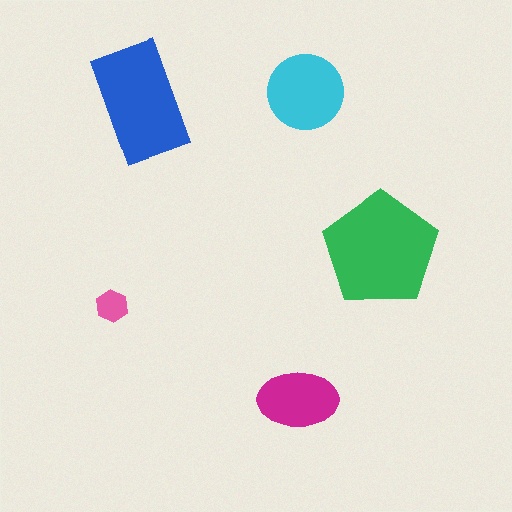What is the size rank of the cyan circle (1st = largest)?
3rd.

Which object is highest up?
The cyan circle is topmost.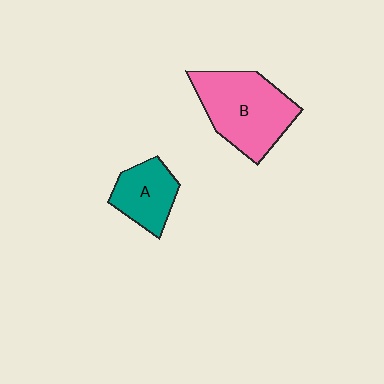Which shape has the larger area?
Shape B (pink).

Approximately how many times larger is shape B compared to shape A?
Approximately 1.8 times.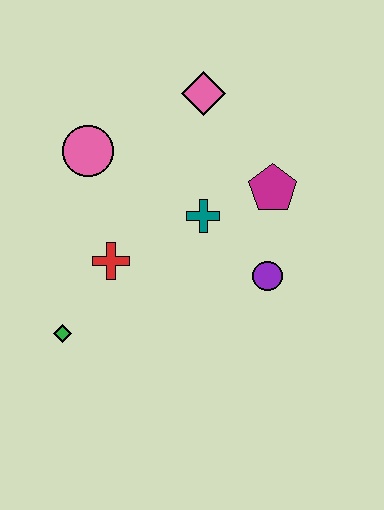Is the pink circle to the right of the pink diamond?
No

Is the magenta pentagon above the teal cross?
Yes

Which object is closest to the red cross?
The green diamond is closest to the red cross.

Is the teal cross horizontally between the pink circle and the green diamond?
No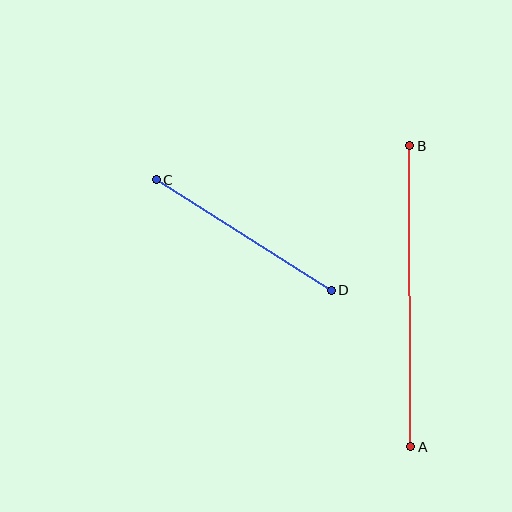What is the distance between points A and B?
The distance is approximately 301 pixels.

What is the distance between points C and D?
The distance is approximately 207 pixels.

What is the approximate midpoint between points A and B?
The midpoint is at approximately (410, 296) pixels.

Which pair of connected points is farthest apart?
Points A and B are farthest apart.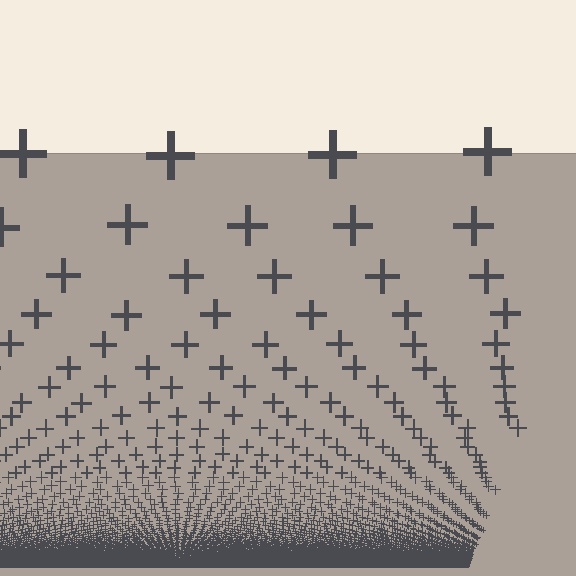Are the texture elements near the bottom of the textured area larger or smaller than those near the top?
Smaller. The gradient is inverted — elements near the bottom are smaller and denser.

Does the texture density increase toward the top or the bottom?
Density increases toward the bottom.